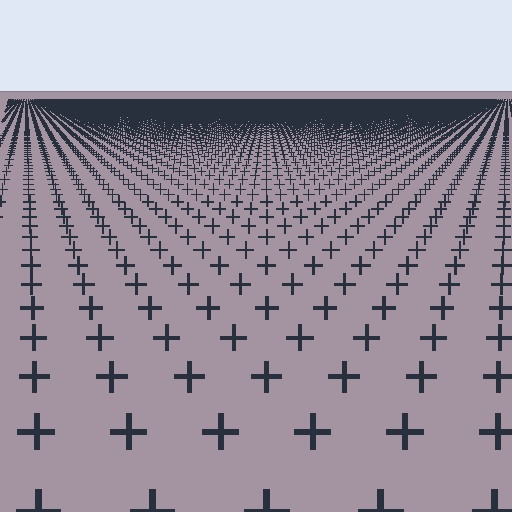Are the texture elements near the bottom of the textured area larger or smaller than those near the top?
Larger. Near the bottom, elements are closer to the viewer and appear at a bigger on-screen size.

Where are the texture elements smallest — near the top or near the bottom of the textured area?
Near the top.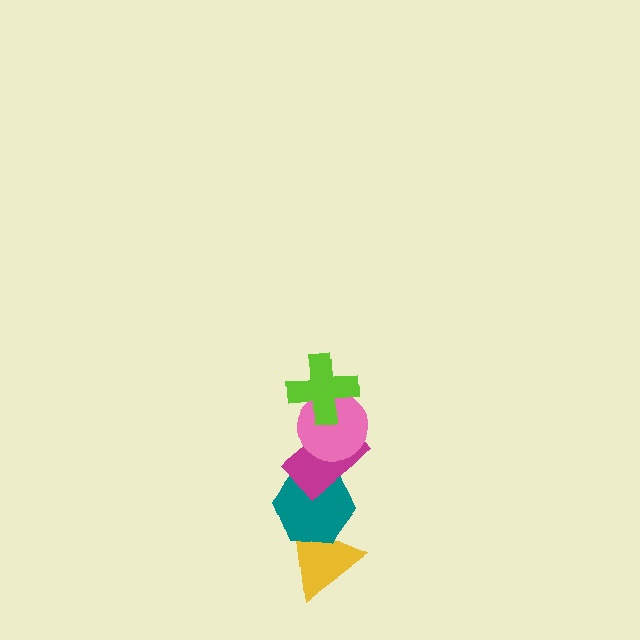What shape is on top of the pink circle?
The lime cross is on top of the pink circle.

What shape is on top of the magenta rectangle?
The pink circle is on top of the magenta rectangle.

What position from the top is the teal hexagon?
The teal hexagon is 4th from the top.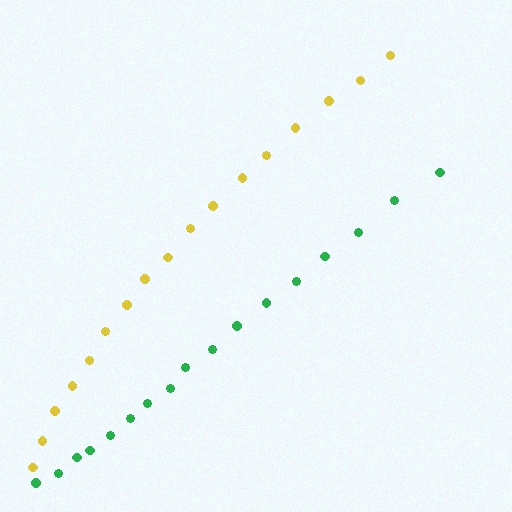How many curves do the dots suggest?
There are 2 distinct paths.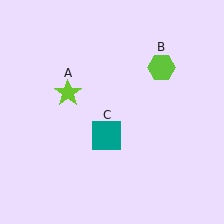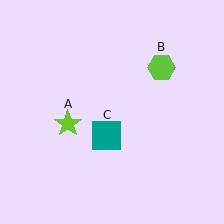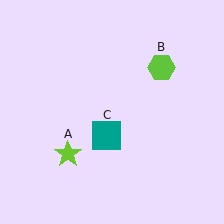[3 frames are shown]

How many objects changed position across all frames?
1 object changed position: lime star (object A).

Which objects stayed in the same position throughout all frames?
Lime hexagon (object B) and teal square (object C) remained stationary.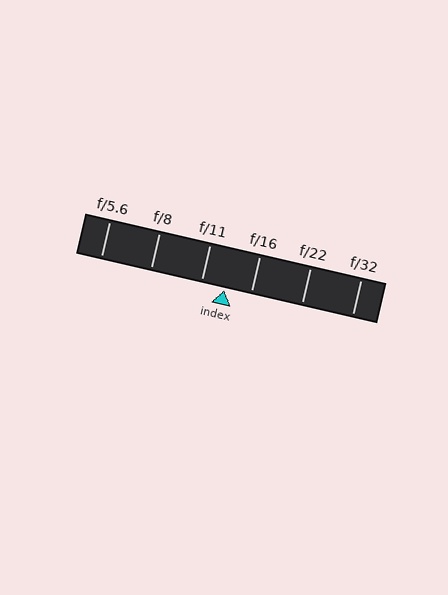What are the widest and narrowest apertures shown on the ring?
The widest aperture shown is f/5.6 and the narrowest is f/32.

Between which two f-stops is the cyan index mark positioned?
The index mark is between f/11 and f/16.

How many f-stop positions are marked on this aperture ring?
There are 6 f-stop positions marked.